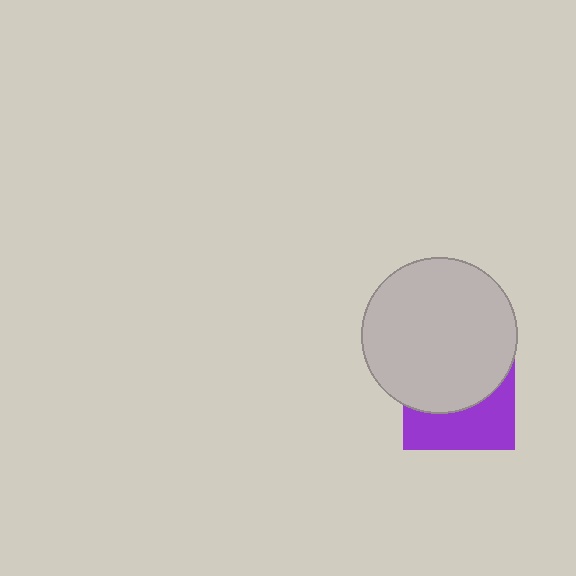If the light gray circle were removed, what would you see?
You would see the complete purple square.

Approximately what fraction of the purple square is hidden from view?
Roughly 57% of the purple square is hidden behind the light gray circle.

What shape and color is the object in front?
The object in front is a light gray circle.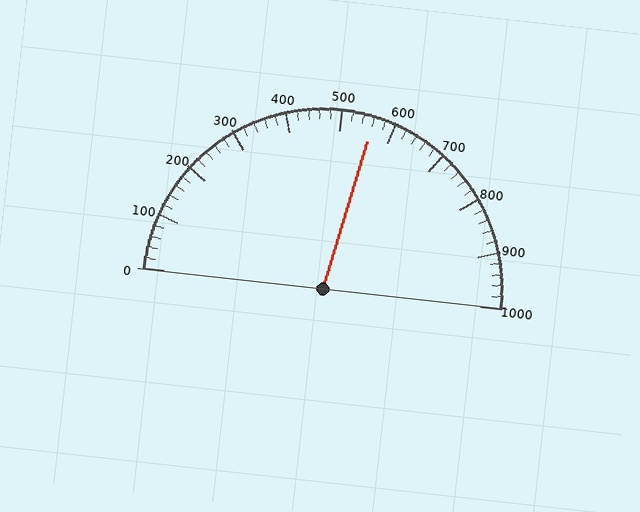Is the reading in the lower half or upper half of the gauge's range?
The reading is in the upper half of the range (0 to 1000).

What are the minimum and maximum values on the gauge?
The gauge ranges from 0 to 1000.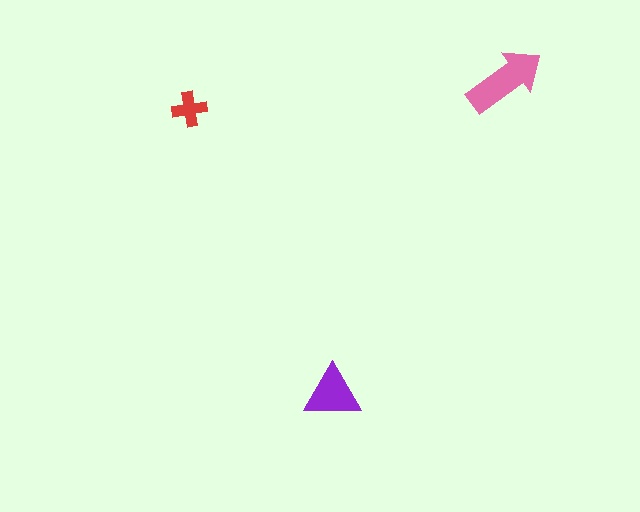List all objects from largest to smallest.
The pink arrow, the purple triangle, the red cross.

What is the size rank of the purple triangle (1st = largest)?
2nd.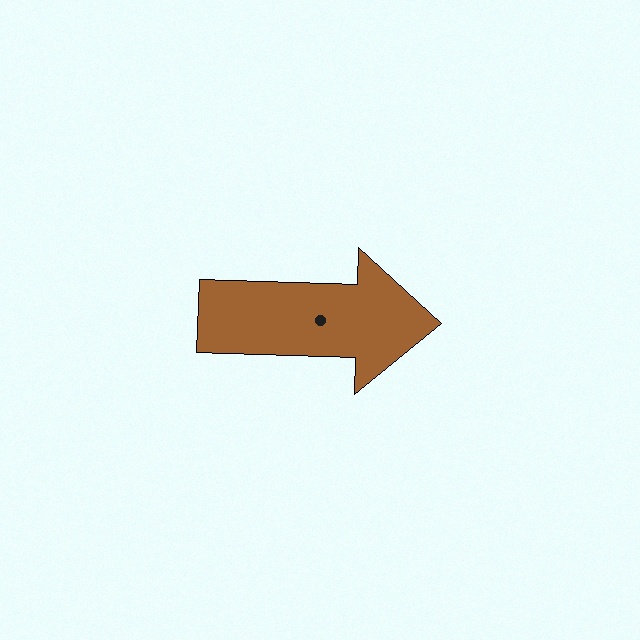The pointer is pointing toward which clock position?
Roughly 3 o'clock.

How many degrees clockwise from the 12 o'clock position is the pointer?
Approximately 92 degrees.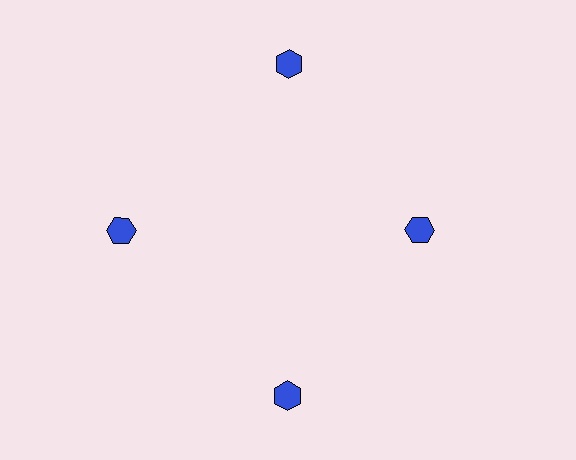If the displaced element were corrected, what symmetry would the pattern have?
It would have 4-fold rotational symmetry — the pattern would map onto itself every 90 degrees.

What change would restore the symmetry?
The symmetry would be restored by moving it outward, back onto the ring so that all 4 hexagons sit at equal angles and equal distance from the center.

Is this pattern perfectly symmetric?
No. The 4 blue hexagons are arranged in a ring, but one element near the 3 o'clock position is pulled inward toward the center, breaking the 4-fold rotational symmetry.